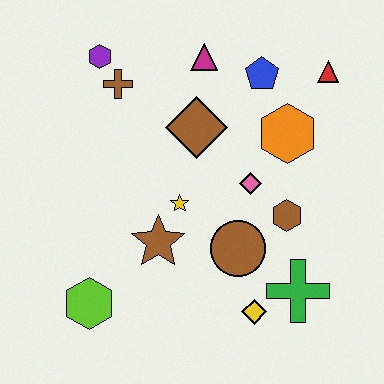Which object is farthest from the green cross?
The purple hexagon is farthest from the green cross.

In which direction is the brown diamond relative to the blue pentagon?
The brown diamond is to the left of the blue pentagon.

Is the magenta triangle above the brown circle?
Yes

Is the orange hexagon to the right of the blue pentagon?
Yes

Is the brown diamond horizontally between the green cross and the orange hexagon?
No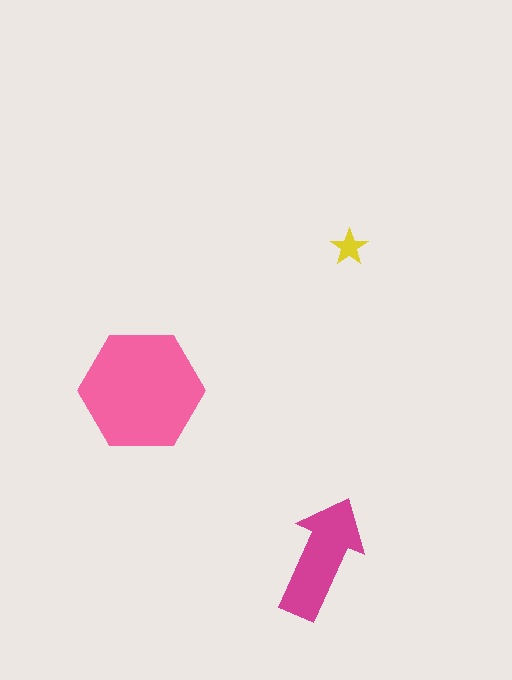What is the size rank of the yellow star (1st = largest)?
3rd.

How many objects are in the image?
There are 3 objects in the image.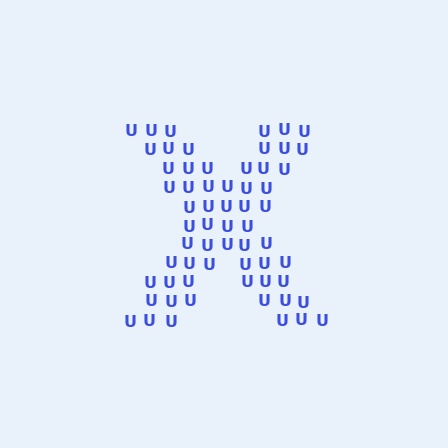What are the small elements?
The small elements are letter U's.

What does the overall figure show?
The overall figure shows the letter X.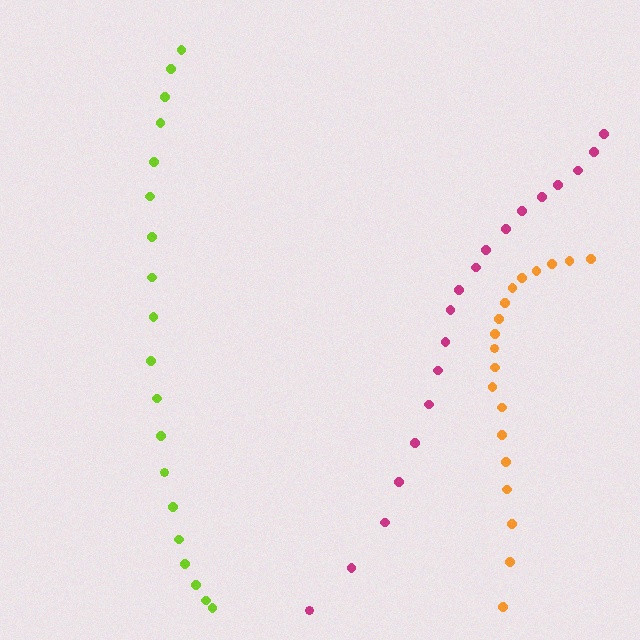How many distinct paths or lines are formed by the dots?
There are 3 distinct paths.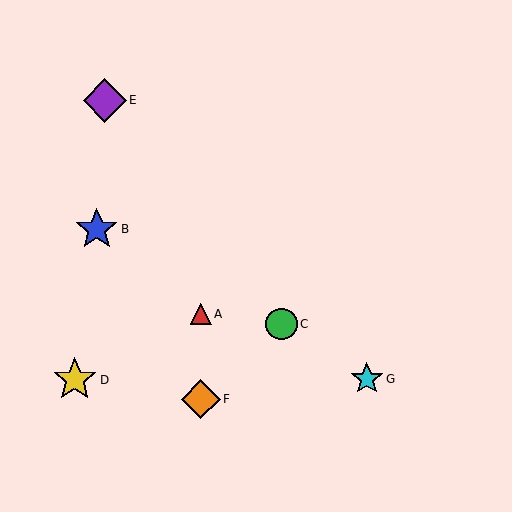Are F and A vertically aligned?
Yes, both are at x≈201.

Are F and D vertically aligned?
No, F is at x≈201 and D is at x≈75.